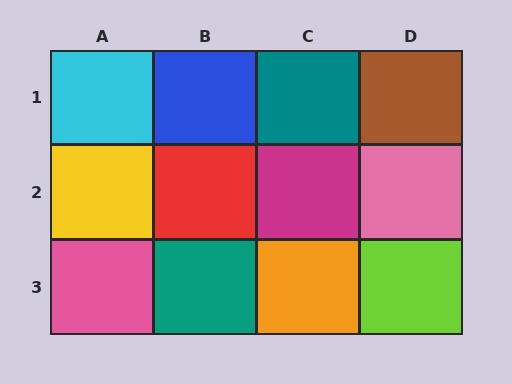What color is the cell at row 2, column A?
Yellow.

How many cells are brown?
1 cell is brown.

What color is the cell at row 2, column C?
Magenta.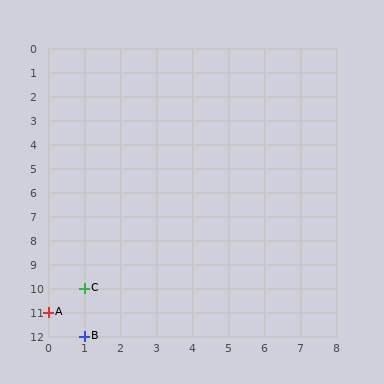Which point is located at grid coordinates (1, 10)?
Point C is at (1, 10).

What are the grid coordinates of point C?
Point C is at grid coordinates (1, 10).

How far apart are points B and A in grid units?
Points B and A are 1 column and 1 row apart (about 1.4 grid units diagonally).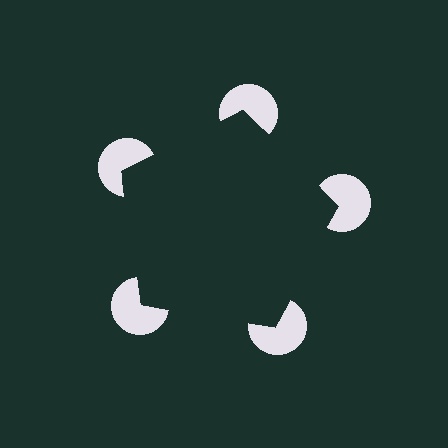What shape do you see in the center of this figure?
An illusory pentagon — its edges are inferred from the aligned wedge cuts in the pac-man discs, not physically drawn.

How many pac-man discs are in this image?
There are 5 — one at each vertex of the illusory pentagon.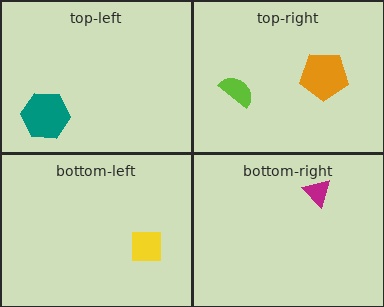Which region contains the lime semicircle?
The top-right region.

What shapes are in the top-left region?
The teal hexagon.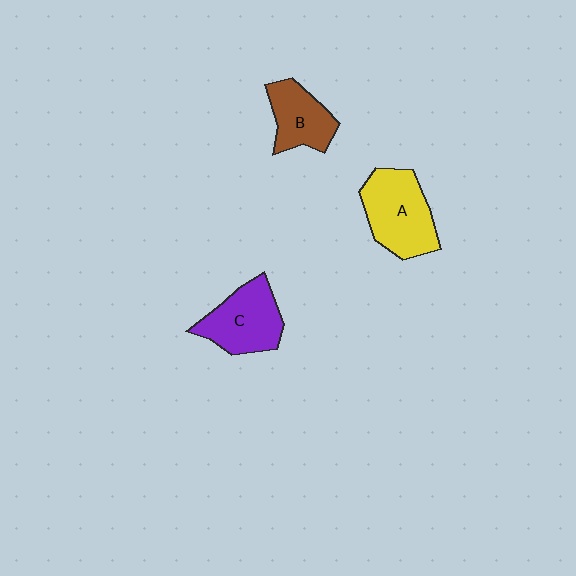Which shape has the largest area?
Shape A (yellow).